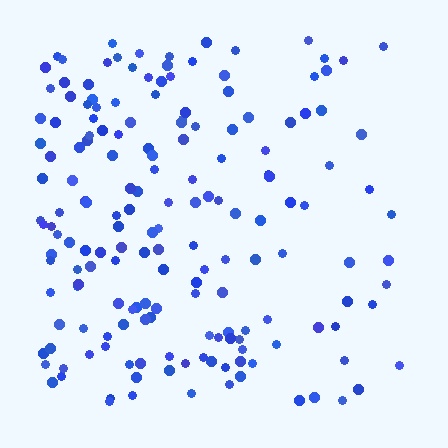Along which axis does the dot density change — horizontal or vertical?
Horizontal.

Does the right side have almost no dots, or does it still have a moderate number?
Still a moderate number, just noticeably fewer than the left.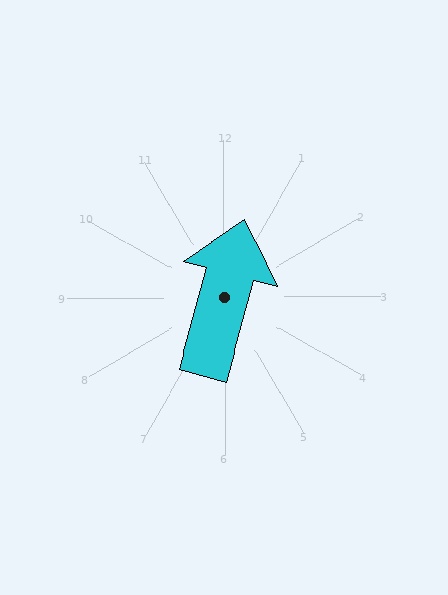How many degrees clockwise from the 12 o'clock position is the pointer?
Approximately 15 degrees.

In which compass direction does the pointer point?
North.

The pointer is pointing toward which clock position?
Roughly 1 o'clock.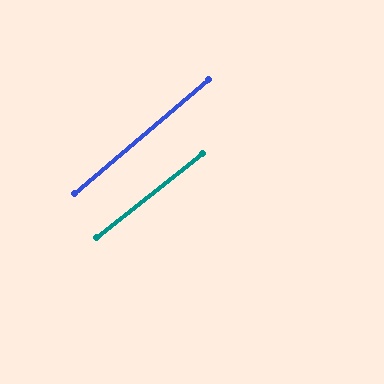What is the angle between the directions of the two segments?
Approximately 2 degrees.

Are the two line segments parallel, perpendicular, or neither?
Parallel — their directions differ by only 1.8°.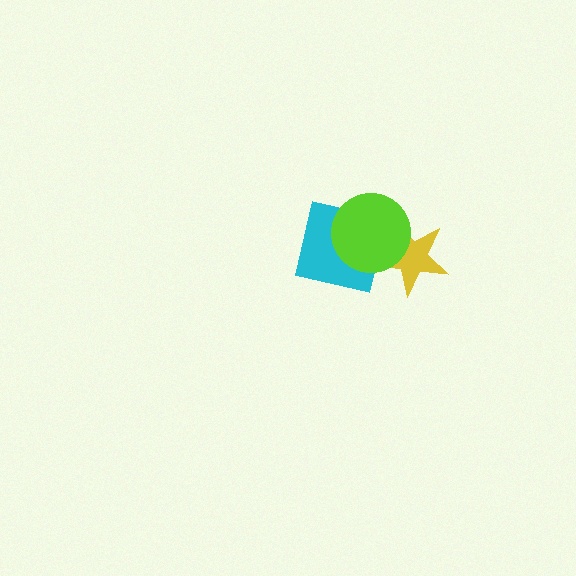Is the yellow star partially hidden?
Yes, it is partially covered by another shape.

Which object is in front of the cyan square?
The lime circle is in front of the cyan square.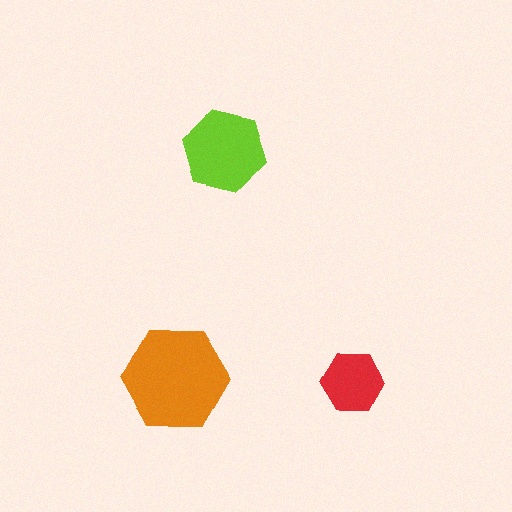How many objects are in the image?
There are 3 objects in the image.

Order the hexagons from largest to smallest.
the orange one, the lime one, the red one.